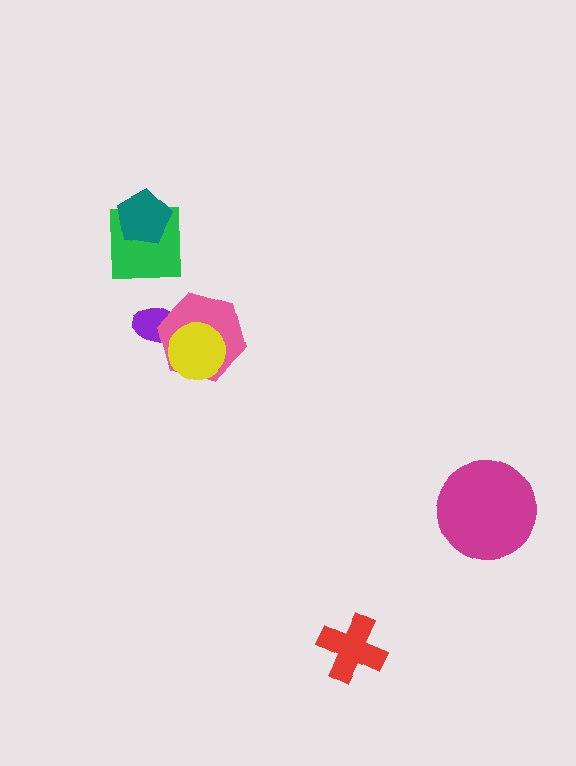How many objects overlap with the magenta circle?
0 objects overlap with the magenta circle.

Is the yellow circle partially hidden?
No, no other shape covers it.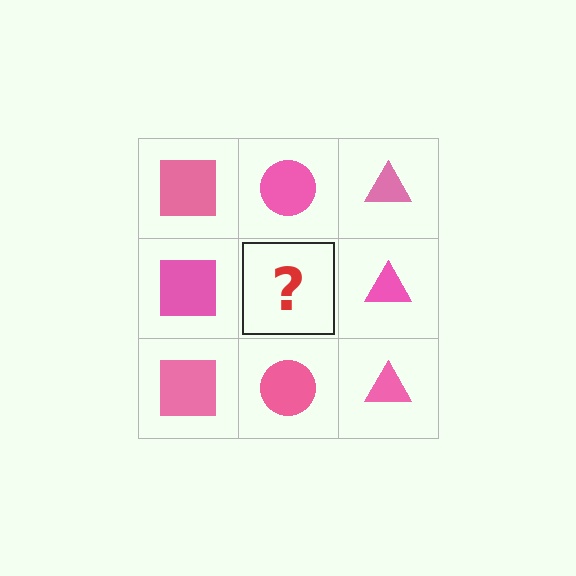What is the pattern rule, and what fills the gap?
The rule is that each column has a consistent shape. The gap should be filled with a pink circle.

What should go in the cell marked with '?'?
The missing cell should contain a pink circle.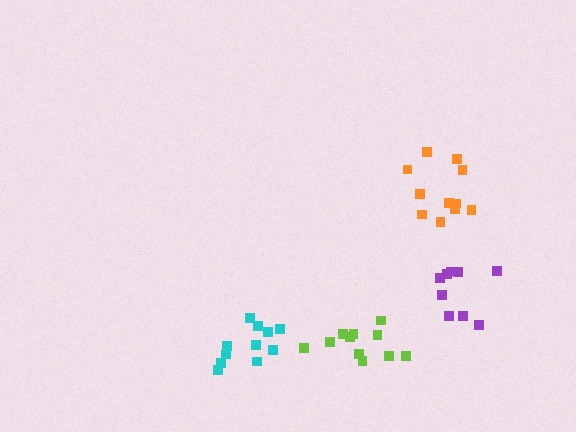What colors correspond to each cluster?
The clusters are colored: lime, purple, cyan, orange.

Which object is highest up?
The orange cluster is topmost.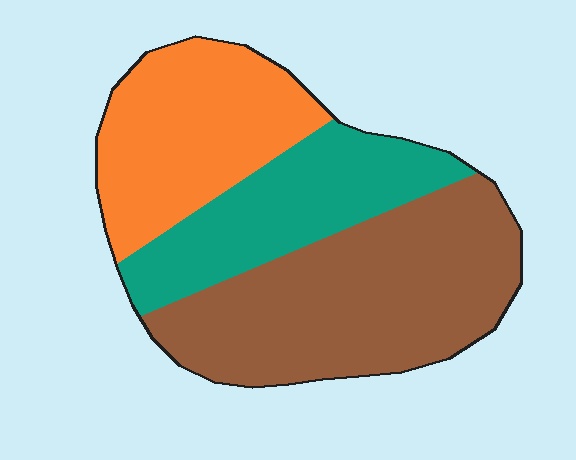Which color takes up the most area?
Brown, at roughly 45%.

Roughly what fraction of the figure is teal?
Teal takes up between a sixth and a third of the figure.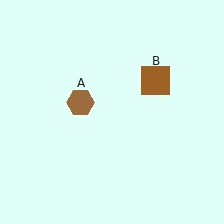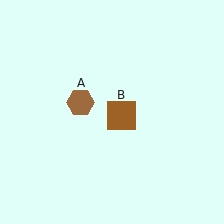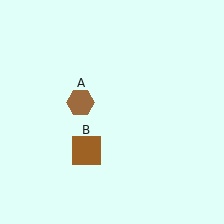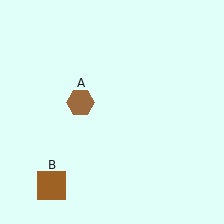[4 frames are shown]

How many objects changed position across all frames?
1 object changed position: brown square (object B).